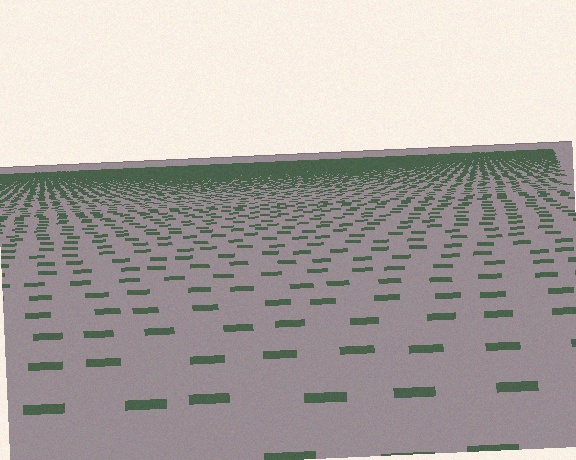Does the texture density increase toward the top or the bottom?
Density increases toward the top.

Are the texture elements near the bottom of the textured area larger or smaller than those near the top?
Larger. Near the bottom, elements are closer to the viewer and appear at a bigger on-screen size.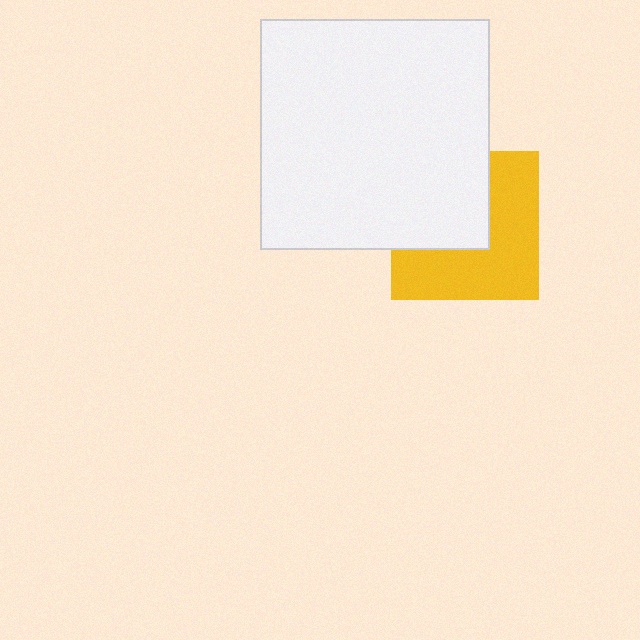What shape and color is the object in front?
The object in front is a white square.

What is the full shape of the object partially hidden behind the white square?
The partially hidden object is a yellow square.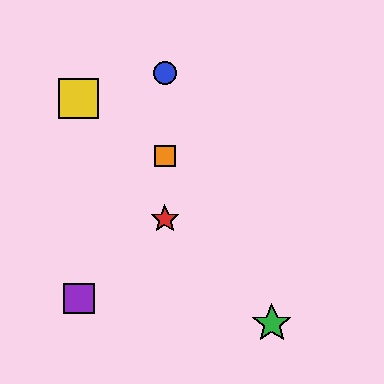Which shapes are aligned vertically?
The red star, the blue circle, the orange square are aligned vertically.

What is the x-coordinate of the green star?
The green star is at x≈272.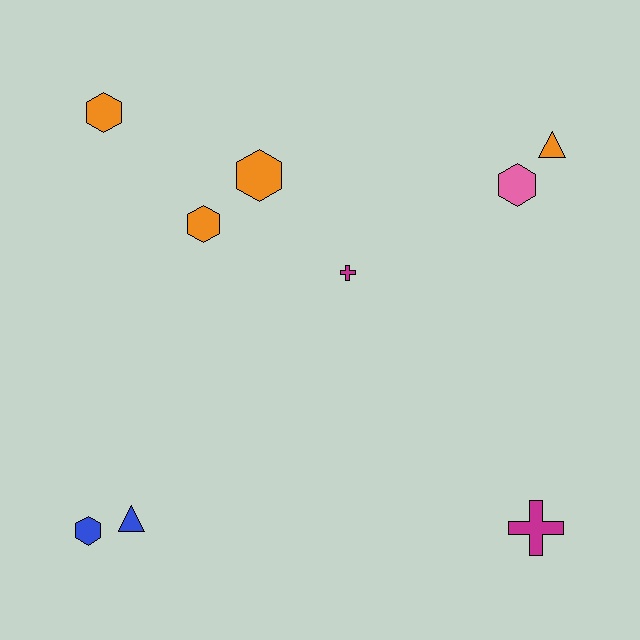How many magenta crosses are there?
There are 2 magenta crosses.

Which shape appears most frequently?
Hexagon, with 5 objects.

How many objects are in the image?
There are 9 objects.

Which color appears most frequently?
Orange, with 4 objects.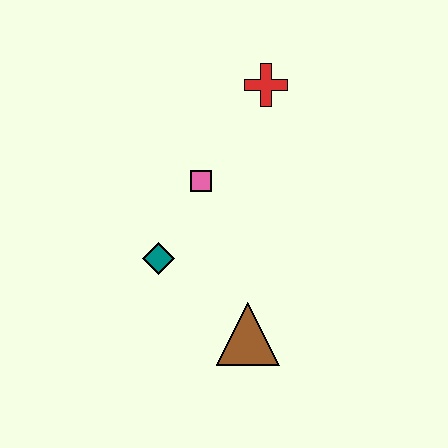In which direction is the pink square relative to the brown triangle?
The pink square is above the brown triangle.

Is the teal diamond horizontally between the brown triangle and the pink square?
No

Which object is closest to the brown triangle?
The teal diamond is closest to the brown triangle.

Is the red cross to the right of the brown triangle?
Yes